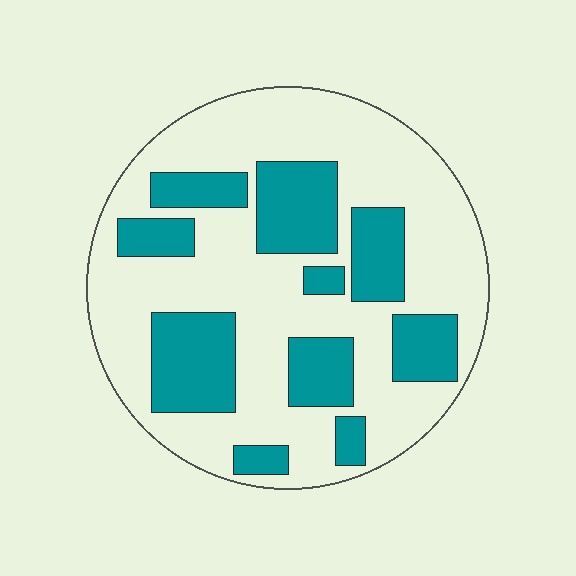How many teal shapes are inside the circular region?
10.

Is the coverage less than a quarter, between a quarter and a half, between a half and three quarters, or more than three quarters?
Between a quarter and a half.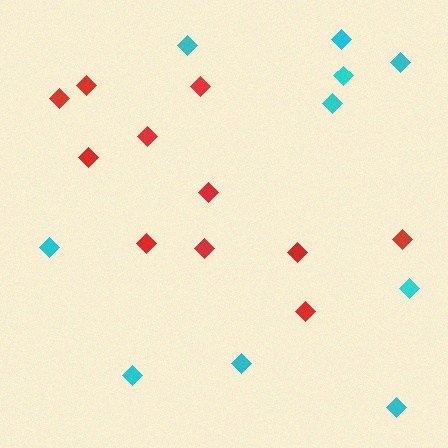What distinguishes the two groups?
There are 2 groups: one group of cyan diamonds (10) and one group of red diamonds (11).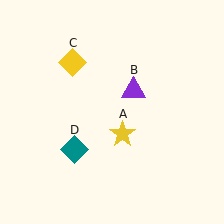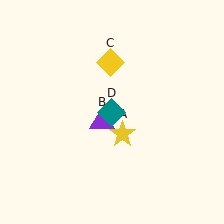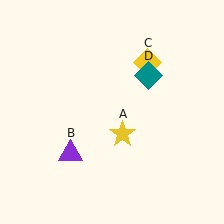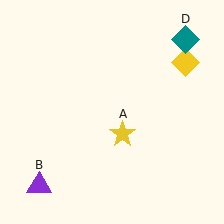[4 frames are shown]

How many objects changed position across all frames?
3 objects changed position: purple triangle (object B), yellow diamond (object C), teal diamond (object D).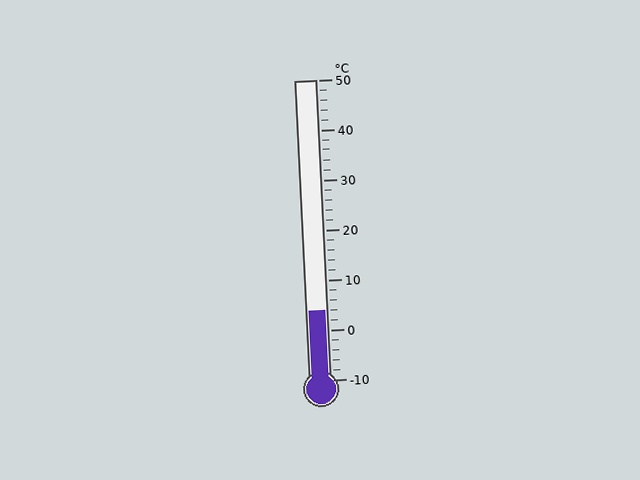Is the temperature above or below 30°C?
The temperature is below 30°C.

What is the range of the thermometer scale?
The thermometer scale ranges from -10°C to 50°C.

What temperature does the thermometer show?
The thermometer shows approximately 4°C.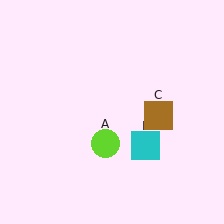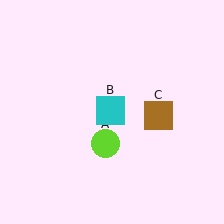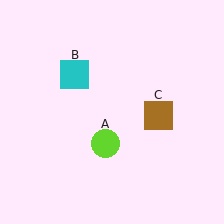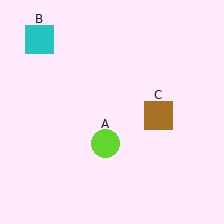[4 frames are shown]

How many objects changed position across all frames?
1 object changed position: cyan square (object B).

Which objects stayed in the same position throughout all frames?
Lime circle (object A) and brown square (object C) remained stationary.